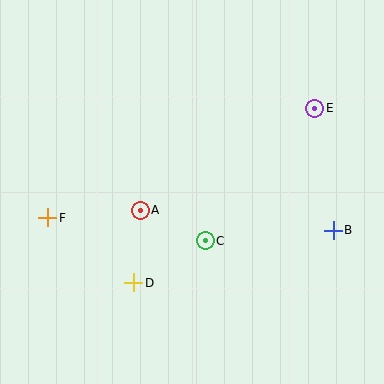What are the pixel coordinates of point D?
Point D is at (134, 283).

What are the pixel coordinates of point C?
Point C is at (205, 241).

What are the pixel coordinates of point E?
Point E is at (315, 108).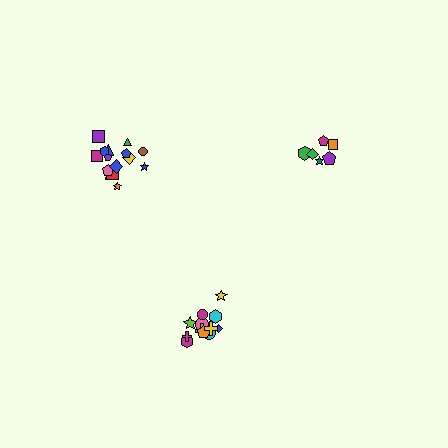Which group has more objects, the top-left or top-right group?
The top-left group.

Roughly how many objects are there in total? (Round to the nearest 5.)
Roughly 35 objects in total.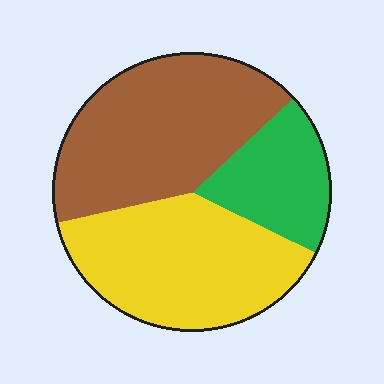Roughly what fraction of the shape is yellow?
Yellow takes up about two fifths (2/5) of the shape.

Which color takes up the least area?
Green, at roughly 20%.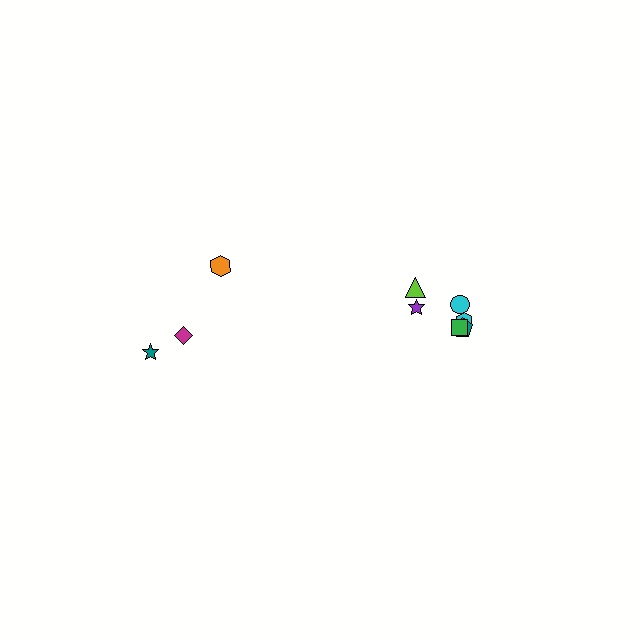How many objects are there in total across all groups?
There are 9 objects.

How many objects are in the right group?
There are 6 objects.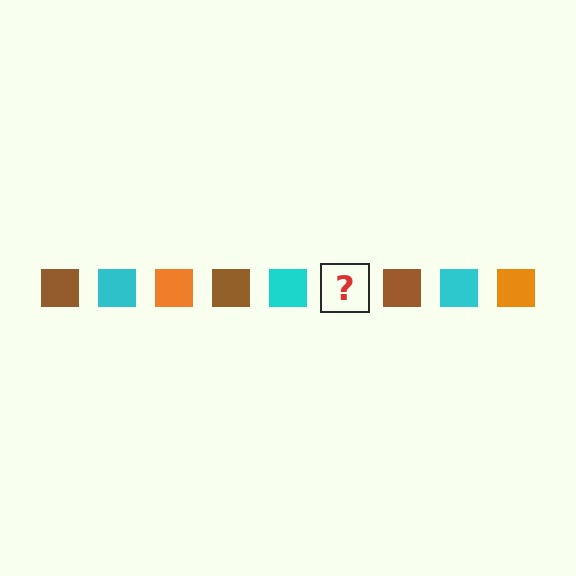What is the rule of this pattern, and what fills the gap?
The rule is that the pattern cycles through brown, cyan, orange squares. The gap should be filled with an orange square.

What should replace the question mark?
The question mark should be replaced with an orange square.